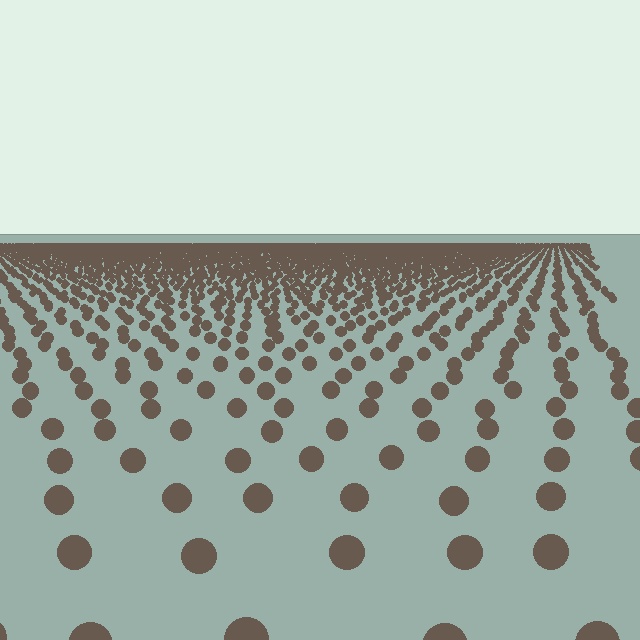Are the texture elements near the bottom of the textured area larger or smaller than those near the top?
Larger. Near the bottom, elements are closer to the viewer and appear at a bigger on-screen size.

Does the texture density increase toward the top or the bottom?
Density increases toward the top.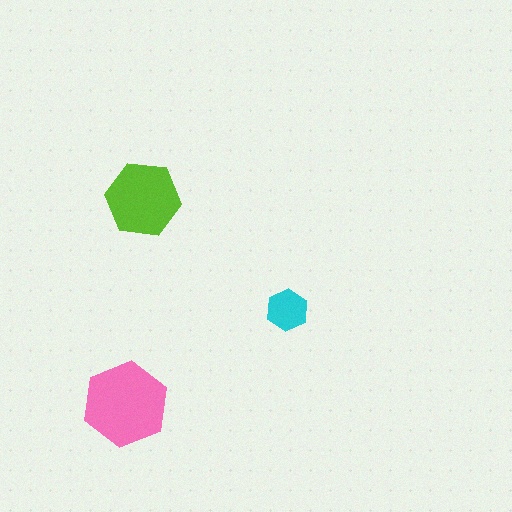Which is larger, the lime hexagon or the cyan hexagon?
The lime one.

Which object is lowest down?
The pink hexagon is bottommost.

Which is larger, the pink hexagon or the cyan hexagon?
The pink one.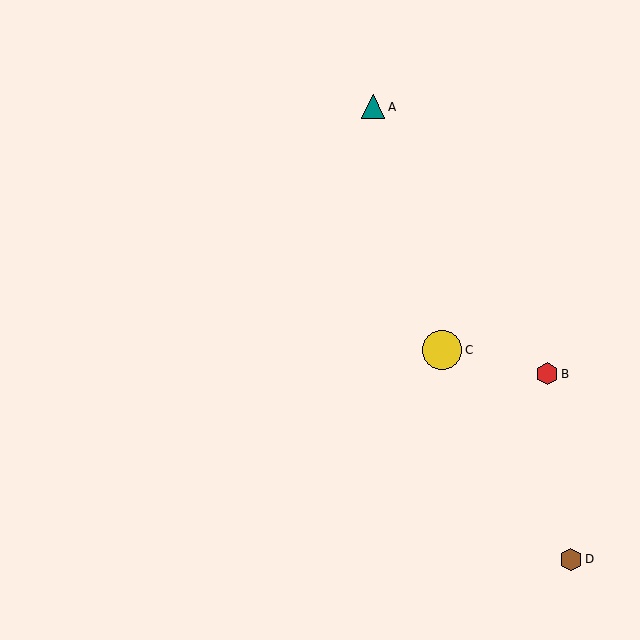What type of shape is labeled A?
Shape A is a teal triangle.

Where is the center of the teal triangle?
The center of the teal triangle is at (373, 107).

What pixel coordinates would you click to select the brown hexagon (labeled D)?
Click at (571, 559) to select the brown hexagon D.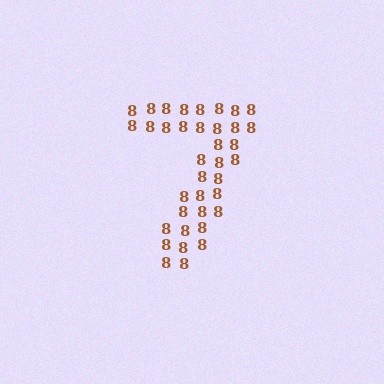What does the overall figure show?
The overall figure shows the digit 7.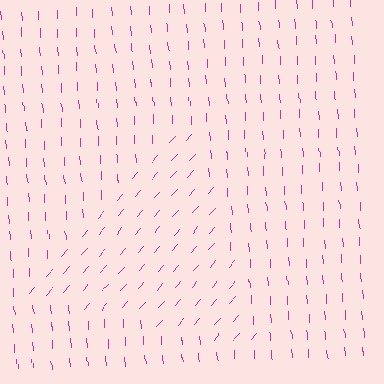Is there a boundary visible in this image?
Yes, there is a texture boundary formed by a change in line orientation.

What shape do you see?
I see a triangle.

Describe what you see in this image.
The image is filled with small magenta line segments. A triangle region in the image has lines oriented differently from the surrounding lines, creating a visible texture boundary.